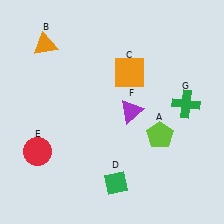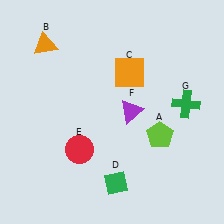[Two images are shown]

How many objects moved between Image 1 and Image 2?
1 object moved between the two images.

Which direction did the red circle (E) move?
The red circle (E) moved right.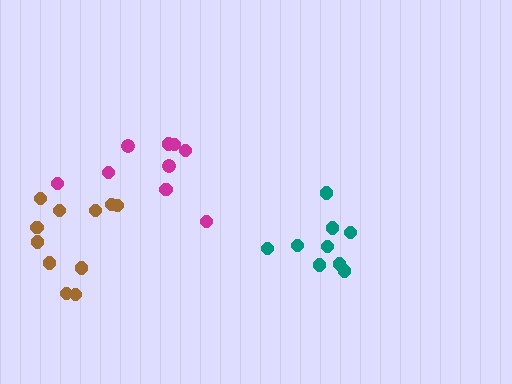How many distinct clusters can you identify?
There are 3 distinct clusters.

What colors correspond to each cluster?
The clusters are colored: magenta, teal, brown.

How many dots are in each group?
Group 1: 9 dots, Group 2: 9 dots, Group 3: 11 dots (29 total).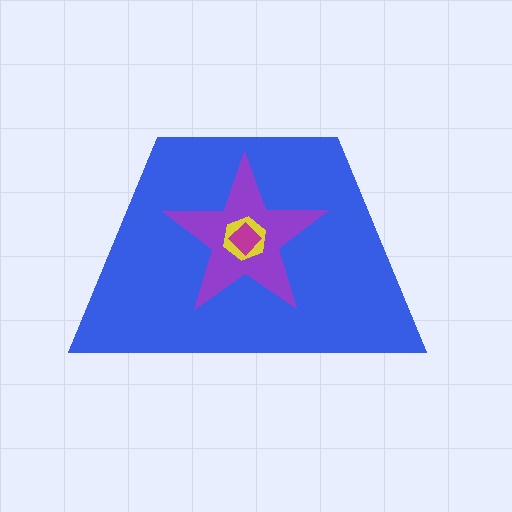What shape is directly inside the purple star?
The yellow hexagon.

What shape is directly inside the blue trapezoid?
The purple star.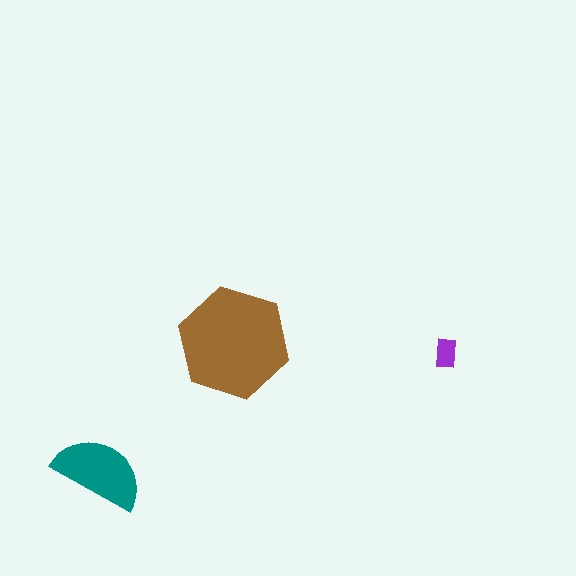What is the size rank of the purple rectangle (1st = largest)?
3rd.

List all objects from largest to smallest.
The brown hexagon, the teal semicircle, the purple rectangle.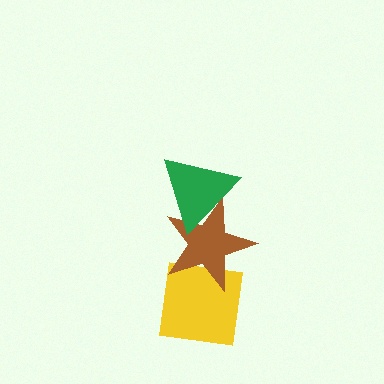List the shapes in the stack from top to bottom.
From top to bottom: the green triangle, the brown star, the yellow square.